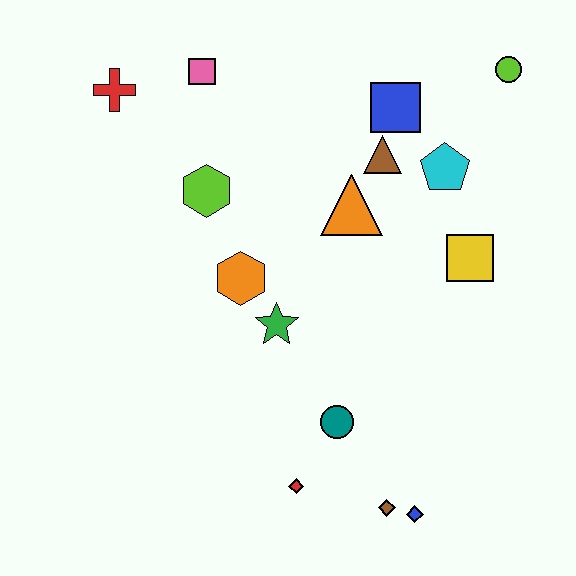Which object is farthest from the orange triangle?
The blue diamond is farthest from the orange triangle.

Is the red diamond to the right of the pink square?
Yes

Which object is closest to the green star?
The orange hexagon is closest to the green star.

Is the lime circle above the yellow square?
Yes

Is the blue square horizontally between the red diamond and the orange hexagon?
No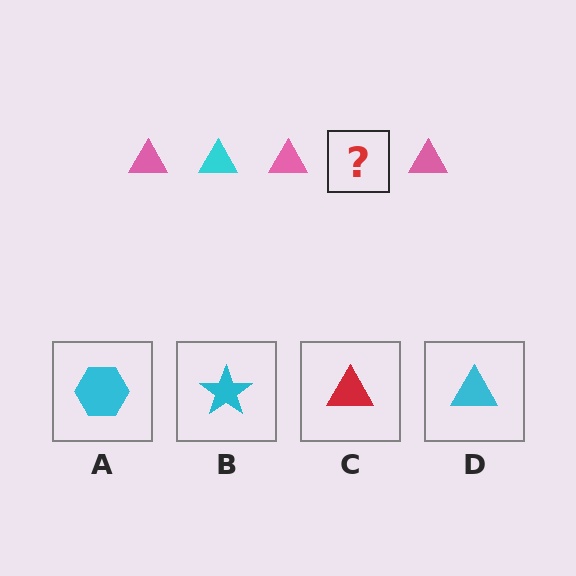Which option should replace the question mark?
Option D.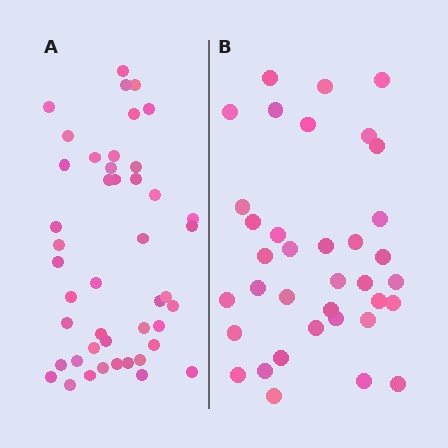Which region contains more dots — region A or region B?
Region A (the left region) has more dots.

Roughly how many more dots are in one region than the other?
Region A has roughly 8 or so more dots than region B.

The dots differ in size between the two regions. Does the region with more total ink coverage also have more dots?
No. Region B has more total ink coverage because its dots are larger, but region A actually contains more individual dots. Total area can be misleading — the number of items is what matters here.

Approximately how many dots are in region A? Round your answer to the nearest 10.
About 40 dots. (The exact count is 45, which rounds to 40.)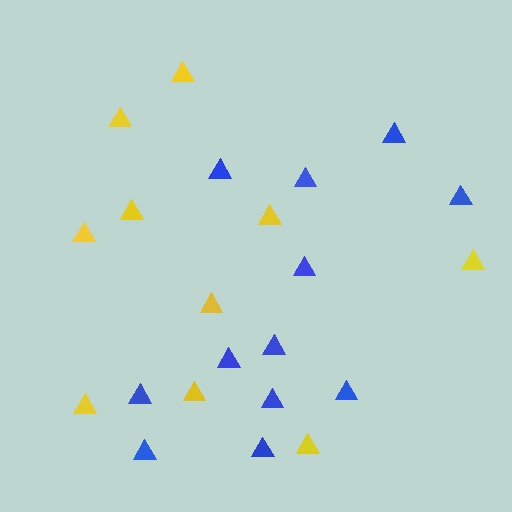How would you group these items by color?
There are 2 groups: one group of yellow triangles (10) and one group of blue triangles (12).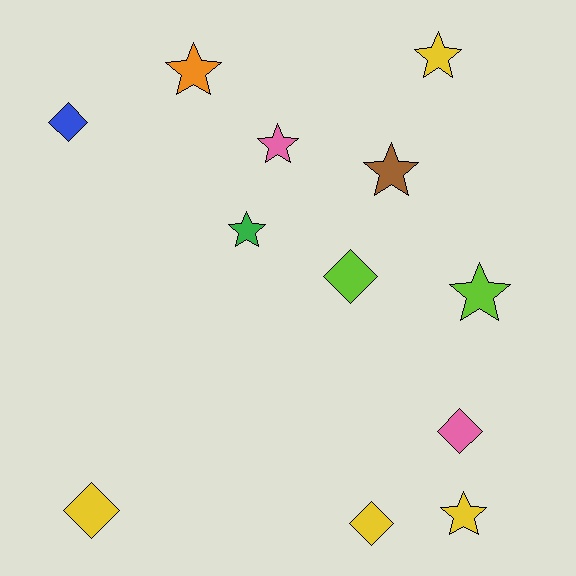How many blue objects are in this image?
There is 1 blue object.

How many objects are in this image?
There are 12 objects.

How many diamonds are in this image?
There are 5 diamonds.